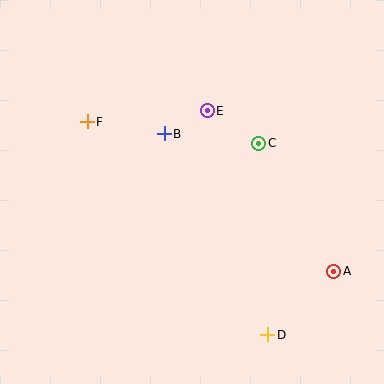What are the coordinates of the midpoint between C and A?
The midpoint between C and A is at (296, 207).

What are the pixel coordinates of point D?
Point D is at (268, 335).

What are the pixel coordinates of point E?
Point E is at (207, 111).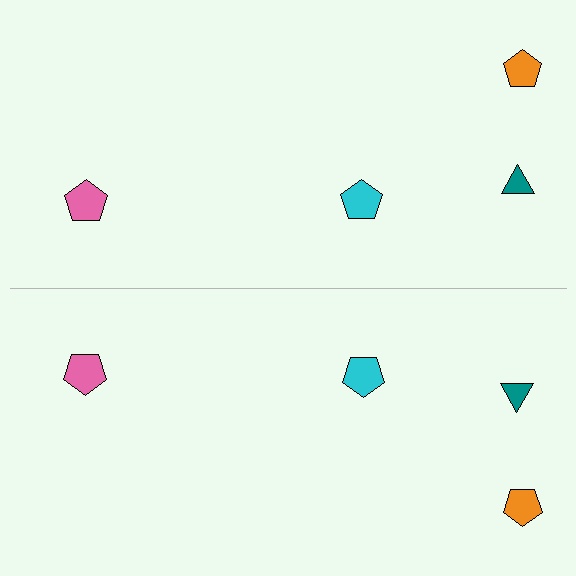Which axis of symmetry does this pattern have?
The pattern has a horizontal axis of symmetry running through the center of the image.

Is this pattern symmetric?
Yes, this pattern has bilateral (reflection) symmetry.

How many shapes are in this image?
There are 8 shapes in this image.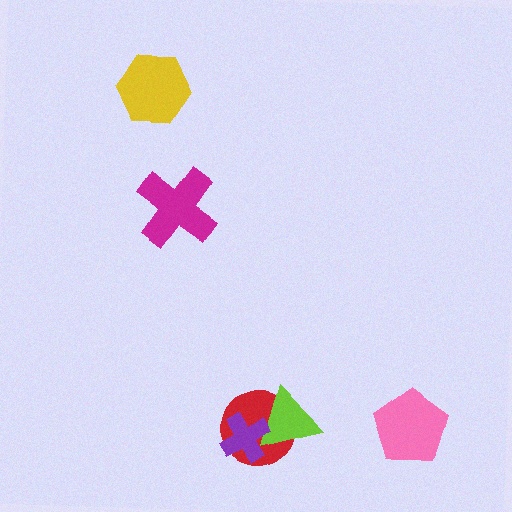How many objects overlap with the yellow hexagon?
0 objects overlap with the yellow hexagon.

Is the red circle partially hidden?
Yes, it is partially covered by another shape.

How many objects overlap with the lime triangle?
2 objects overlap with the lime triangle.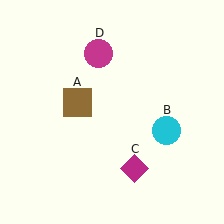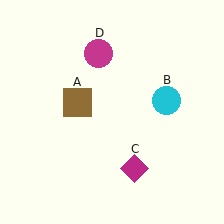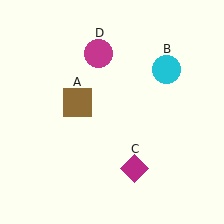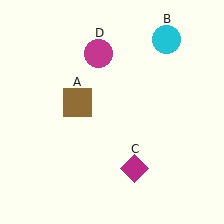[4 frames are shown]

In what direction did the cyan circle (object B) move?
The cyan circle (object B) moved up.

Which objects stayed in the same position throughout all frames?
Brown square (object A) and magenta diamond (object C) and magenta circle (object D) remained stationary.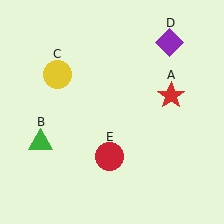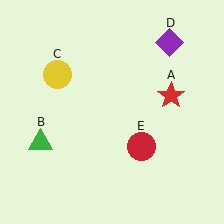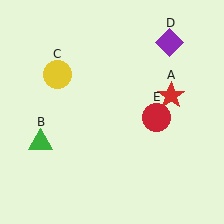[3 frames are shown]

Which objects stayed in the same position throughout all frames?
Red star (object A) and green triangle (object B) and yellow circle (object C) and purple diamond (object D) remained stationary.